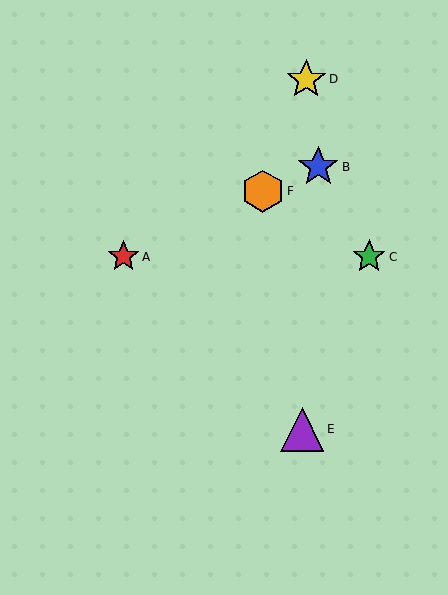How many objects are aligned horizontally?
2 objects (A, C) are aligned horizontally.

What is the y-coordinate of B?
Object B is at y≈167.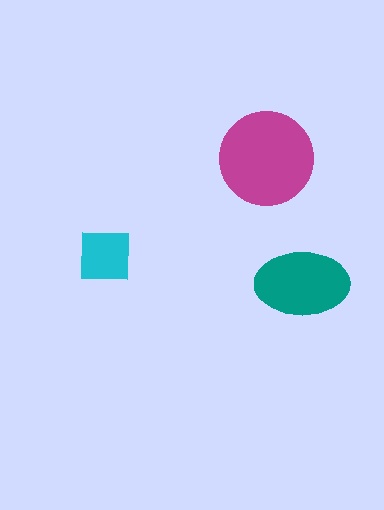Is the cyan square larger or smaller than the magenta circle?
Smaller.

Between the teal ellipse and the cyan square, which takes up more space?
The teal ellipse.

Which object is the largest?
The magenta circle.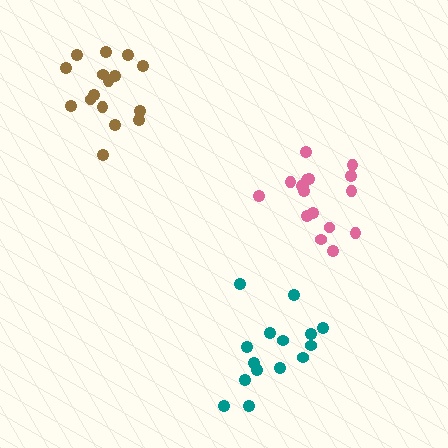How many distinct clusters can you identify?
There are 3 distinct clusters.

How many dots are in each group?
Group 1: 17 dots, Group 2: 16 dots, Group 3: 15 dots (48 total).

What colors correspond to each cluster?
The clusters are colored: pink, brown, teal.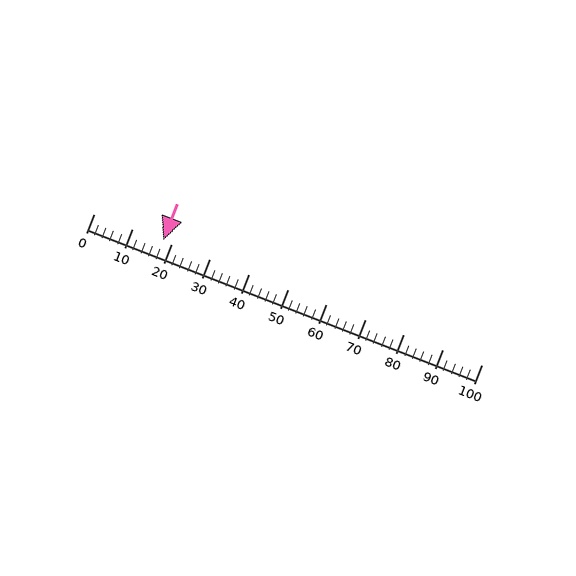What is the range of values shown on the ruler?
The ruler shows values from 0 to 100.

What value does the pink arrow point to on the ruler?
The pink arrow points to approximately 18.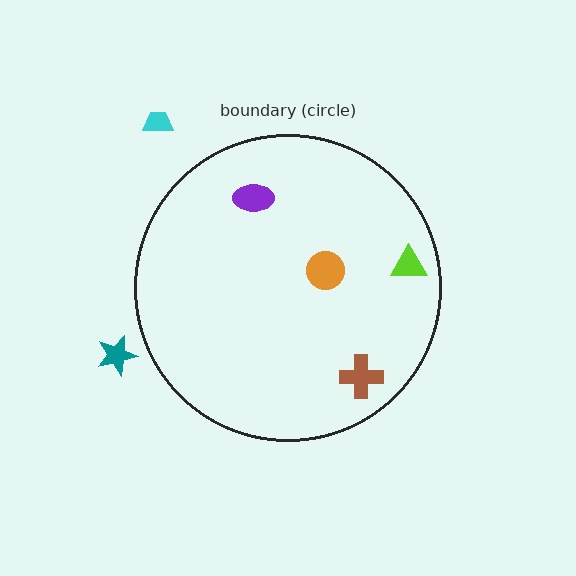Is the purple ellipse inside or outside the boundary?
Inside.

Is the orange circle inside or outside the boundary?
Inside.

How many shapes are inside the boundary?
4 inside, 2 outside.